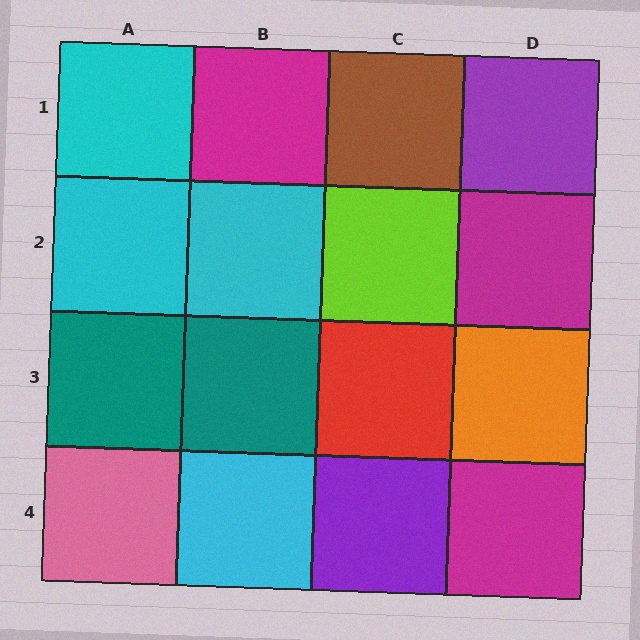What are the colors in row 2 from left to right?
Cyan, cyan, lime, magenta.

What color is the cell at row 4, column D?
Magenta.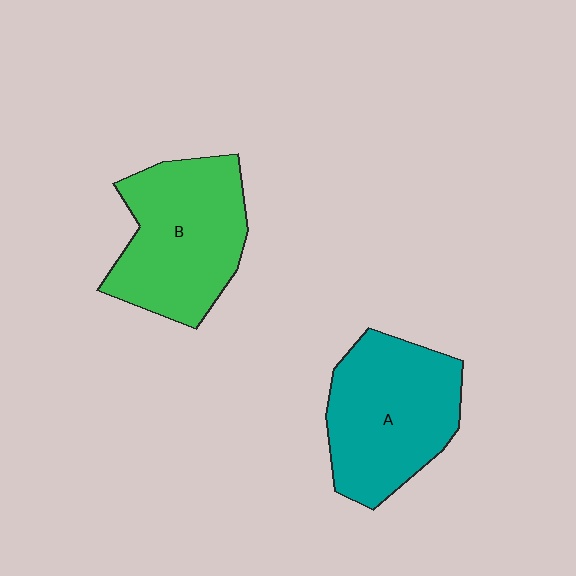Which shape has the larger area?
Shape B (green).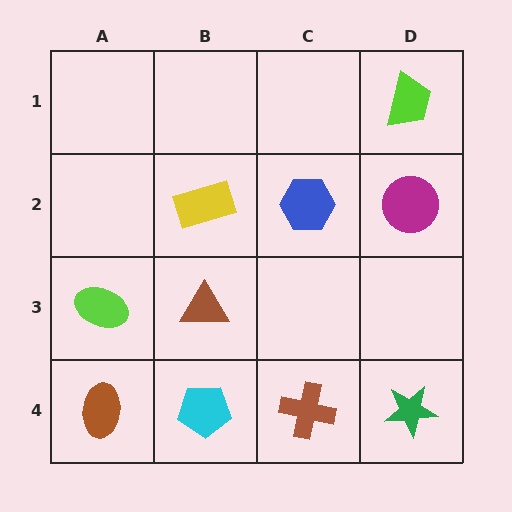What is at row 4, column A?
A brown ellipse.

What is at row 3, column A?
A lime ellipse.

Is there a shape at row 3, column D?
No, that cell is empty.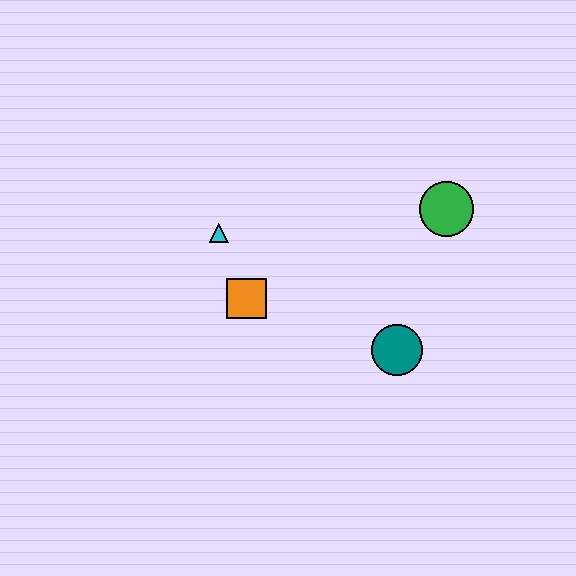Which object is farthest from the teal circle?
The cyan triangle is farthest from the teal circle.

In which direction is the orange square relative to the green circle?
The orange square is to the left of the green circle.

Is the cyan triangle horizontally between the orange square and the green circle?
No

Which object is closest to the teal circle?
The green circle is closest to the teal circle.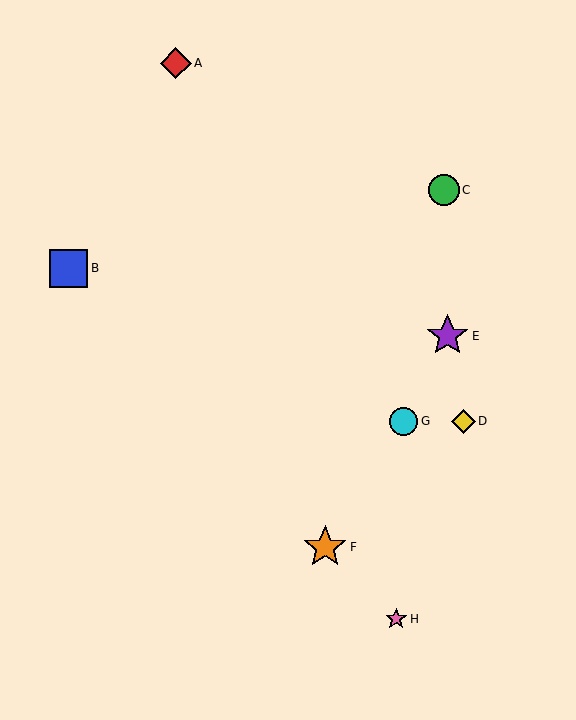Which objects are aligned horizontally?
Objects D, G are aligned horizontally.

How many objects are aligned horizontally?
2 objects (D, G) are aligned horizontally.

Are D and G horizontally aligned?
Yes, both are at y≈421.